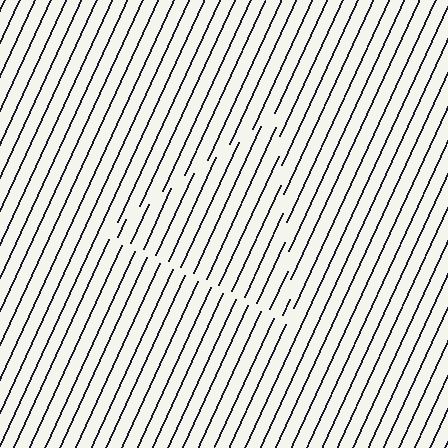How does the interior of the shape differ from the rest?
The interior of the shape contains the same grating, shifted by half a period — the contour is defined by the phase discontinuity where line-ends from the inner and outer gratings abut.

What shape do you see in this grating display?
An illusory triangle. The interior of the shape contains the same grating, shifted by half a period — the contour is defined by the phase discontinuity where line-ends from the inner and outer gratings abut.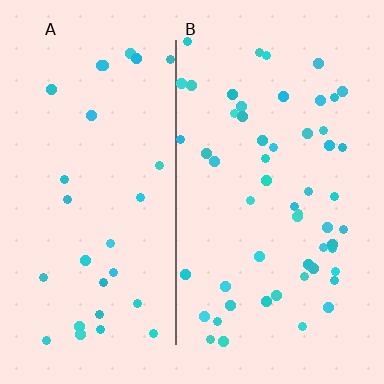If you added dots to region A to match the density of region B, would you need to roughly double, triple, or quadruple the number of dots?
Approximately double.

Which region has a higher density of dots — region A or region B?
B (the right).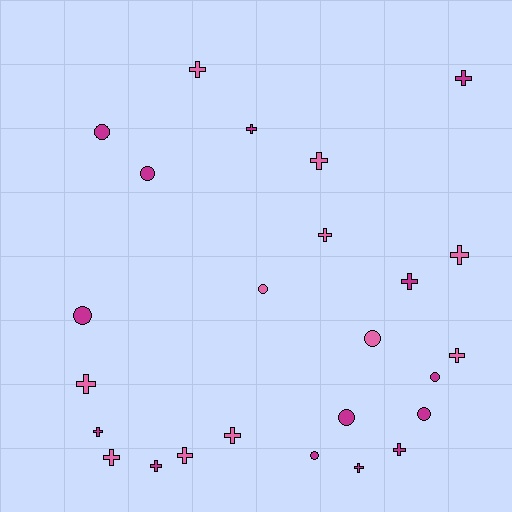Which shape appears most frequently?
Cross, with 16 objects.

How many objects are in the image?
There are 25 objects.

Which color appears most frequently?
Magenta, with 14 objects.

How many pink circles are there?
There are 2 pink circles.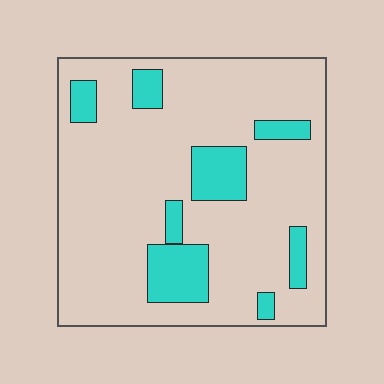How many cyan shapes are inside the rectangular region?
8.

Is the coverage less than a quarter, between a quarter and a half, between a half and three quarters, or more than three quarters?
Less than a quarter.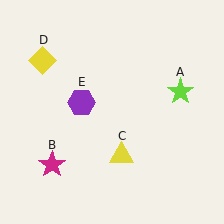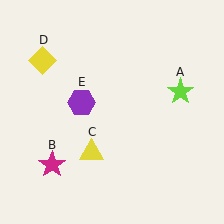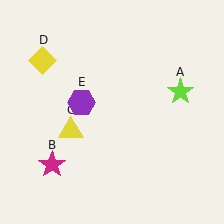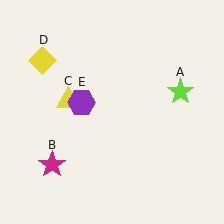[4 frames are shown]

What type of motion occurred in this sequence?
The yellow triangle (object C) rotated clockwise around the center of the scene.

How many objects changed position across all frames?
1 object changed position: yellow triangle (object C).